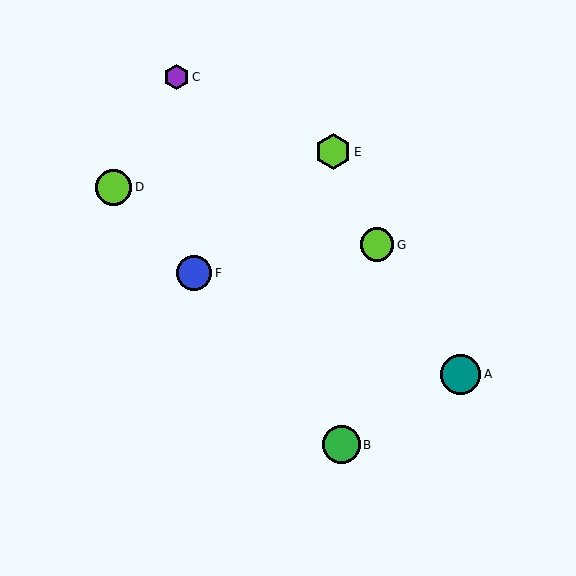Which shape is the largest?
The teal circle (labeled A) is the largest.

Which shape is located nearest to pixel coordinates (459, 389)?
The teal circle (labeled A) at (461, 374) is nearest to that location.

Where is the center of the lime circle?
The center of the lime circle is at (114, 187).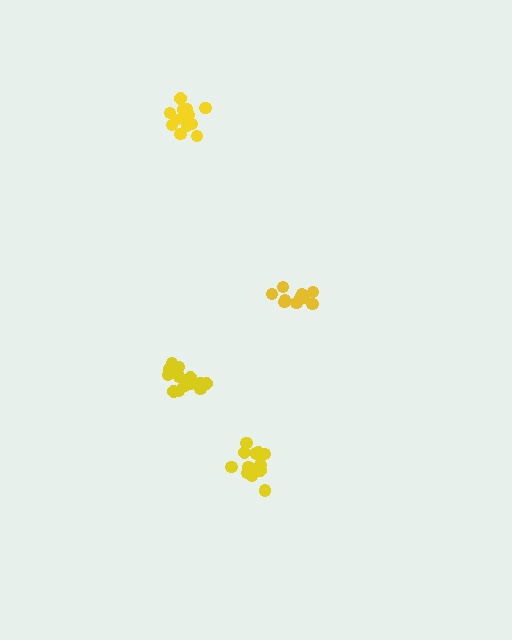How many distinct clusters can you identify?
There are 4 distinct clusters.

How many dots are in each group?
Group 1: 10 dots, Group 2: 15 dots, Group 3: 14 dots, Group 4: 12 dots (51 total).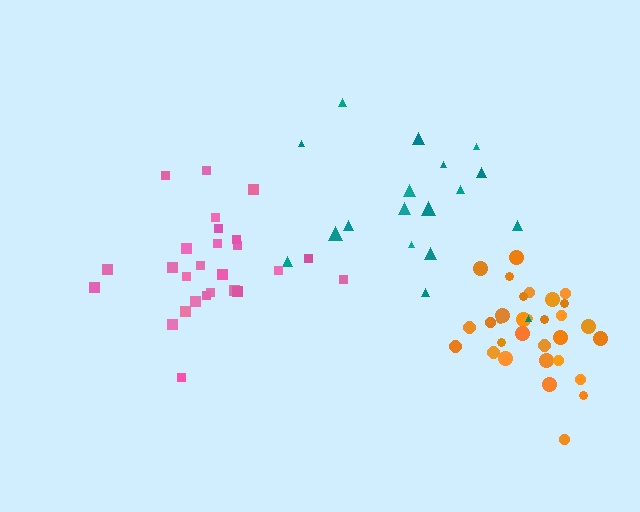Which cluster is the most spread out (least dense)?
Teal.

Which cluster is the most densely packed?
Orange.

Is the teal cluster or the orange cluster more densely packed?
Orange.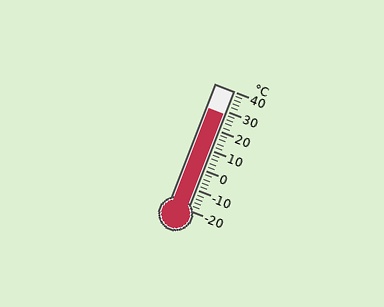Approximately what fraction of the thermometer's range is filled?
The thermometer is filled to approximately 80% of its range.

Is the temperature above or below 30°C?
The temperature is below 30°C.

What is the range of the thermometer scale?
The thermometer scale ranges from -20°C to 40°C.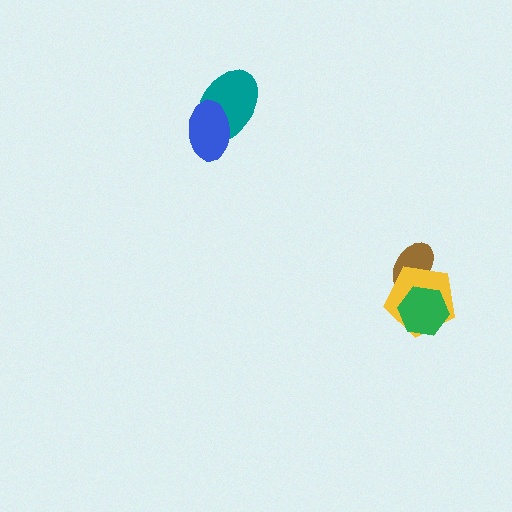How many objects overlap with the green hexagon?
2 objects overlap with the green hexagon.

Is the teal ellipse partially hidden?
Yes, it is partially covered by another shape.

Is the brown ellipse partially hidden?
Yes, it is partially covered by another shape.